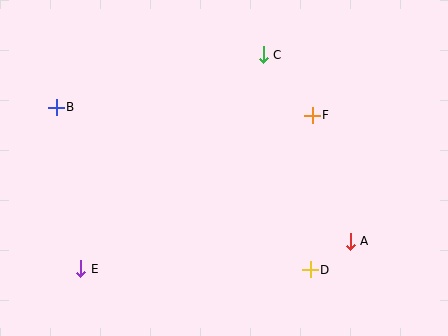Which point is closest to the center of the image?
Point F at (312, 115) is closest to the center.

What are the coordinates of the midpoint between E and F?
The midpoint between E and F is at (196, 192).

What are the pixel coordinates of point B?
Point B is at (56, 107).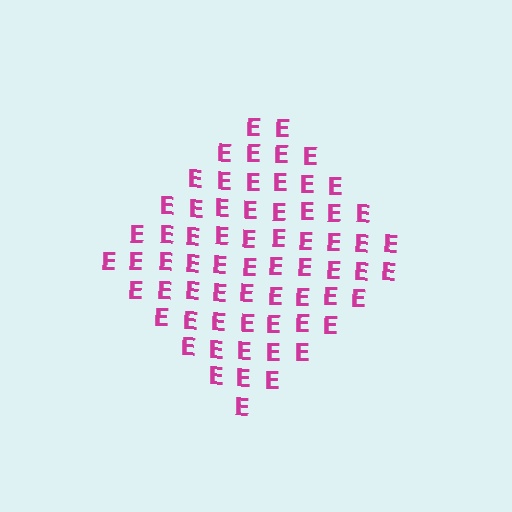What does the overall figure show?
The overall figure shows a diamond.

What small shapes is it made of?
It is made of small letter E's.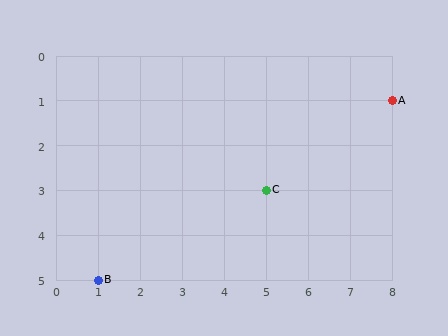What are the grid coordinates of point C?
Point C is at grid coordinates (5, 3).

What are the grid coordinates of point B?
Point B is at grid coordinates (1, 5).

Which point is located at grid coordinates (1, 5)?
Point B is at (1, 5).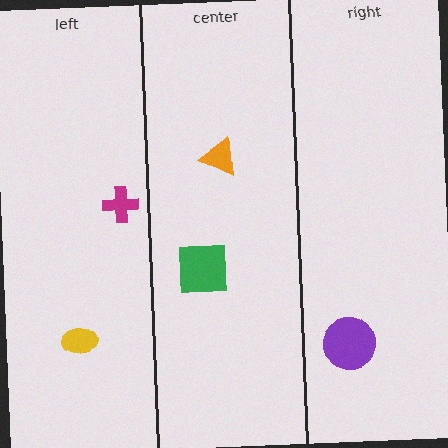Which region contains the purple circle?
The right region.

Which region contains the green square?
The center region.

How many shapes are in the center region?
2.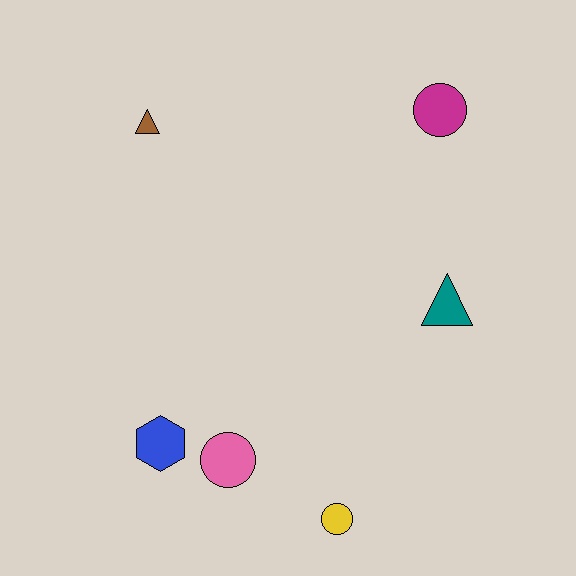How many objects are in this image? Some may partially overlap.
There are 6 objects.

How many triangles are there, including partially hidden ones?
There are 2 triangles.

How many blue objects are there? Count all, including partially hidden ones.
There is 1 blue object.